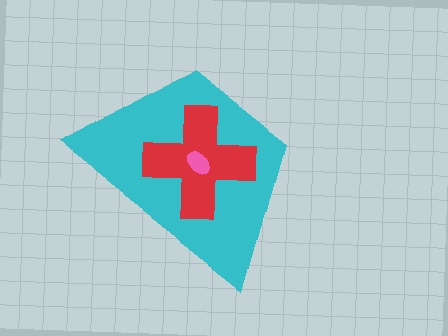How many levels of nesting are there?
3.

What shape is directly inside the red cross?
The pink ellipse.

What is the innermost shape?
The pink ellipse.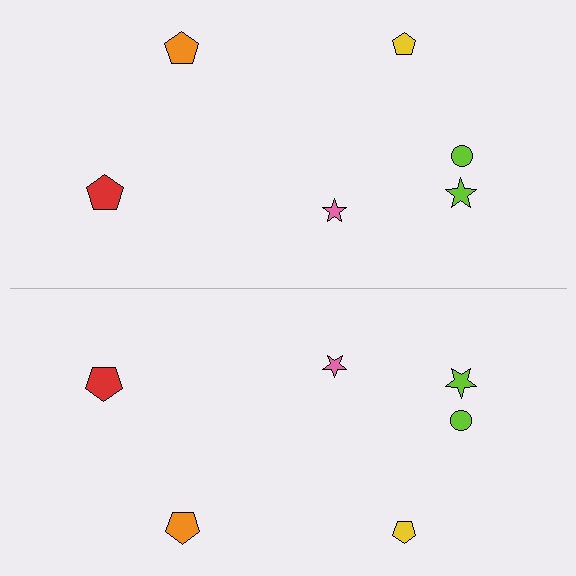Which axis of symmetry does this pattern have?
The pattern has a horizontal axis of symmetry running through the center of the image.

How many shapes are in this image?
There are 12 shapes in this image.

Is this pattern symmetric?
Yes, this pattern has bilateral (reflection) symmetry.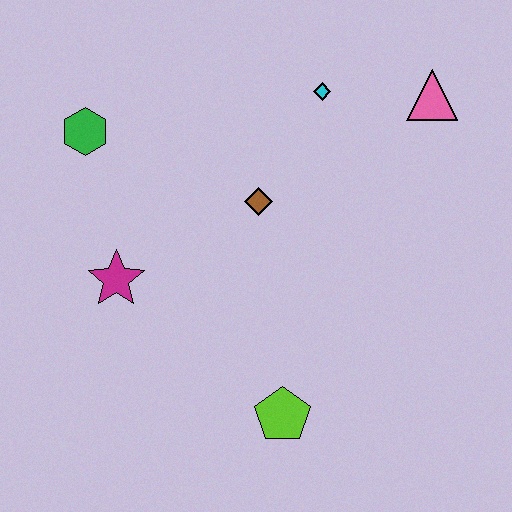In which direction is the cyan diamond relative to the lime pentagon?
The cyan diamond is above the lime pentagon.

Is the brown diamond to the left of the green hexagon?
No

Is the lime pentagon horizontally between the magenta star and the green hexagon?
No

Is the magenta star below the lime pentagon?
No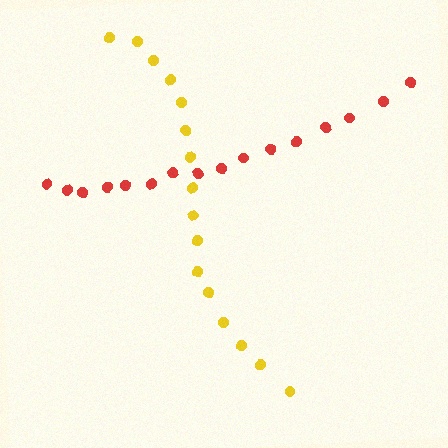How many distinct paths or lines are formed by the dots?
There are 2 distinct paths.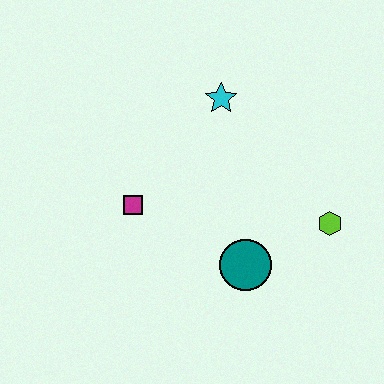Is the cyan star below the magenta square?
No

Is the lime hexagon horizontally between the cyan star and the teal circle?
No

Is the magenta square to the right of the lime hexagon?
No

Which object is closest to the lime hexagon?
The teal circle is closest to the lime hexagon.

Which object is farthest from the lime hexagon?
The magenta square is farthest from the lime hexagon.